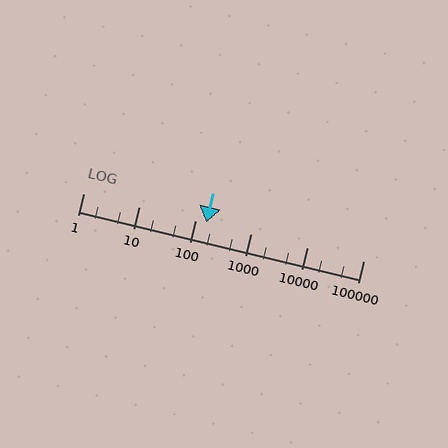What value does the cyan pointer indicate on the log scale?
The pointer indicates approximately 160.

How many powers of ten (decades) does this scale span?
The scale spans 5 decades, from 1 to 100000.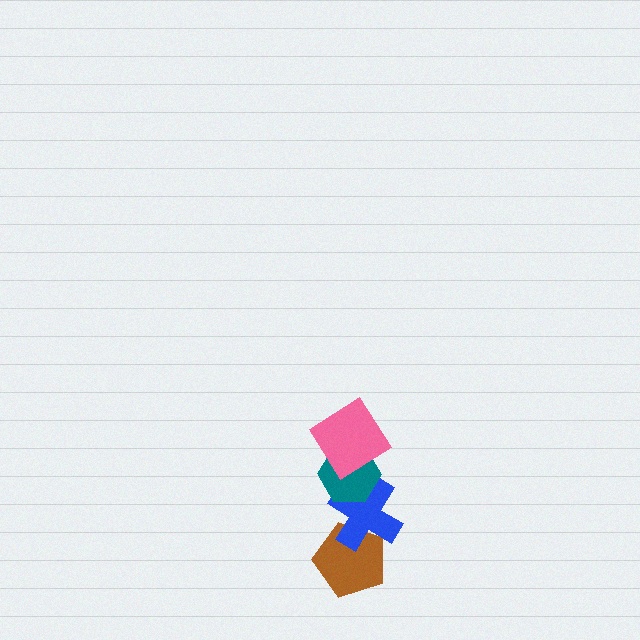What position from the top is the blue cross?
The blue cross is 3rd from the top.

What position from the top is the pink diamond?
The pink diamond is 1st from the top.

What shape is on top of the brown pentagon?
The blue cross is on top of the brown pentagon.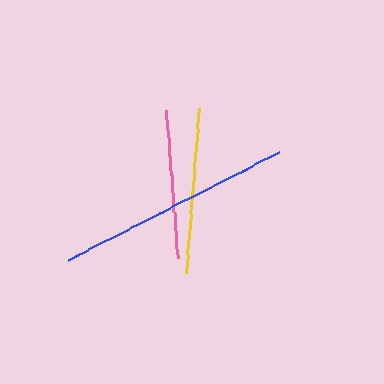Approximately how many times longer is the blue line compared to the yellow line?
The blue line is approximately 1.4 times the length of the yellow line.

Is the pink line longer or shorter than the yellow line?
The yellow line is longer than the pink line.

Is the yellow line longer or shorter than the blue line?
The blue line is longer than the yellow line.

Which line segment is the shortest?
The pink line is the shortest at approximately 150 pixels.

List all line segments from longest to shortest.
From longest to shortest: blue, yellow, pink.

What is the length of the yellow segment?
The yellow segment is approximately 166 pixels long.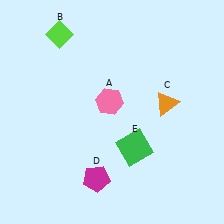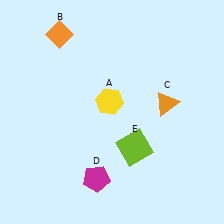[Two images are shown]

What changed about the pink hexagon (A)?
In Image 1, A is pink. In Image 2, it changed to yellow.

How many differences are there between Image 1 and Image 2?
There are 3 differences between the two images.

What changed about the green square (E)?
In Image 1, E is green. In Image 2, it changed to lime.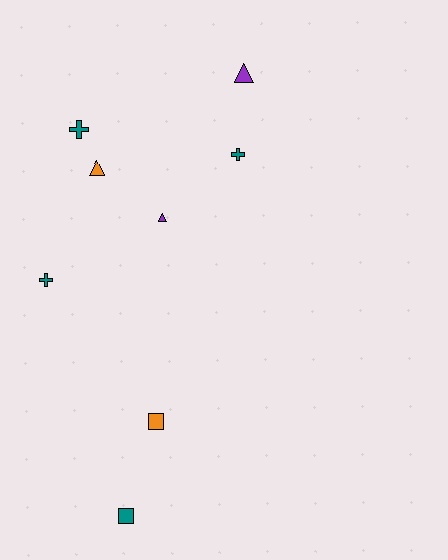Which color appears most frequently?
Teal, with 4 objects.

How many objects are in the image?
There are 8 objects.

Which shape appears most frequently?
Triangle, with 3 objects.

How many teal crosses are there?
There are 3 teal crosses.